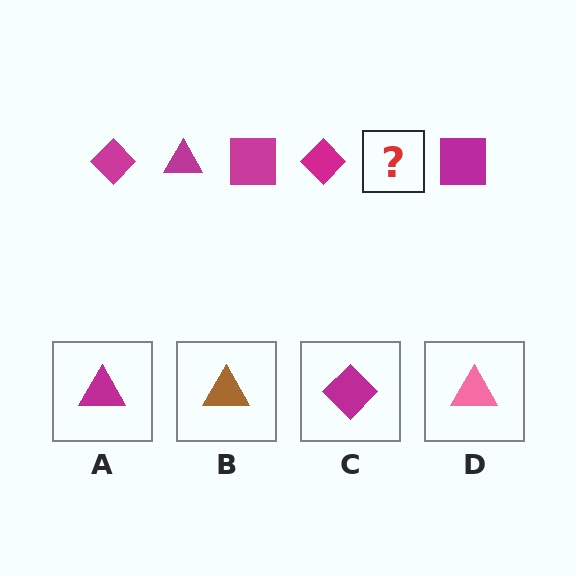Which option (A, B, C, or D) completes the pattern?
A.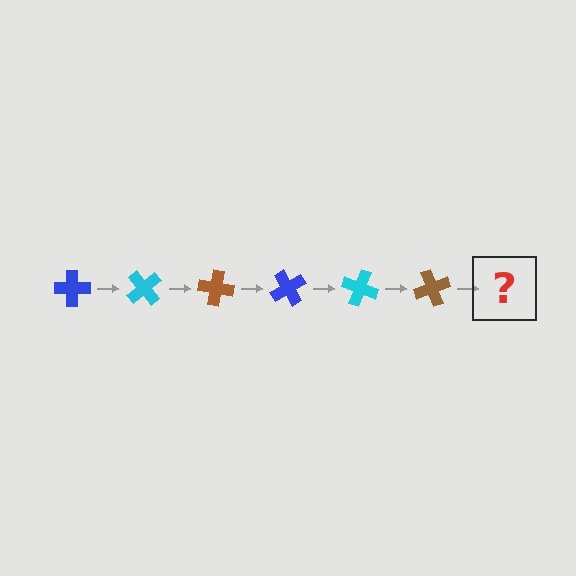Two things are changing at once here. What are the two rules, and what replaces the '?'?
The two rules are that it rotates 50 degrees each step and the color cycles through blue, cyan, and brown. The '?' should be a blue cross, rotated 300 degrees from the start.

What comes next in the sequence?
The next element should be a blue cross, rotated 300 degrees from the start.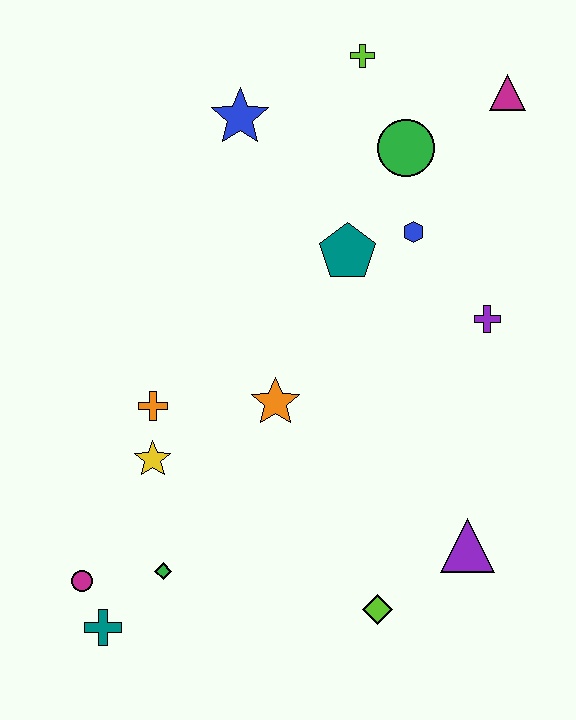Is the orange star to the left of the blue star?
No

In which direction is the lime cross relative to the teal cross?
The lime cross is above the teal cross.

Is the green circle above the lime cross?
No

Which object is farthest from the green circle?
The teal cross is farthest from the green circle.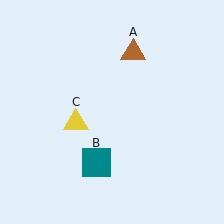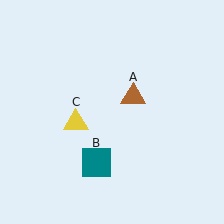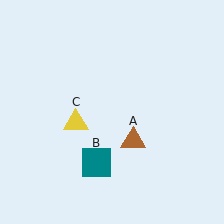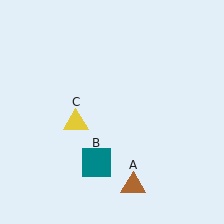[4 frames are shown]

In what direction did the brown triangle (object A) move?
The brown triangle (object A) moved down.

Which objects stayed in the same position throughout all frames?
Teal square (object B) and yellow triangle (object C) remained stationary.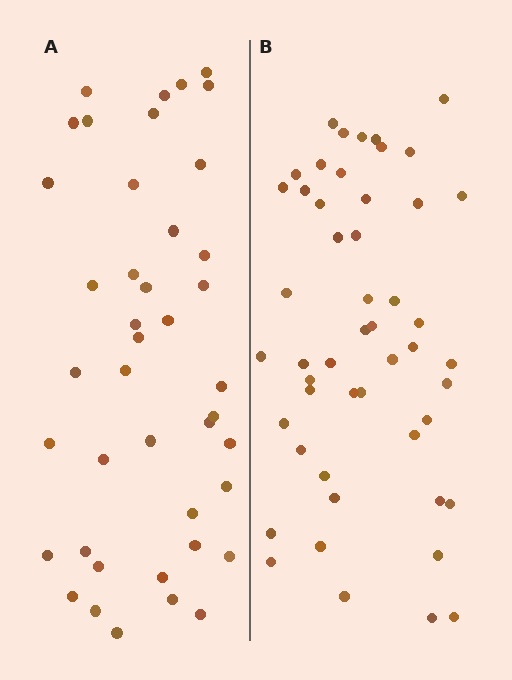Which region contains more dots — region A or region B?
Region B (the right region) has more dots.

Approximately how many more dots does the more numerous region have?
Region B has roughly 8 or so more dots than region A.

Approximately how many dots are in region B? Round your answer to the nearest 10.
About 50 dots.